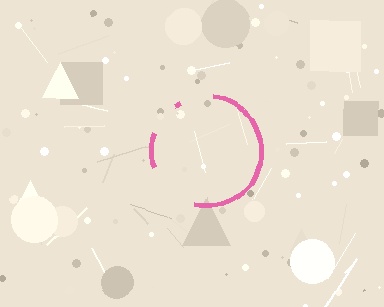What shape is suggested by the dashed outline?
The dashed outline suggests a circle.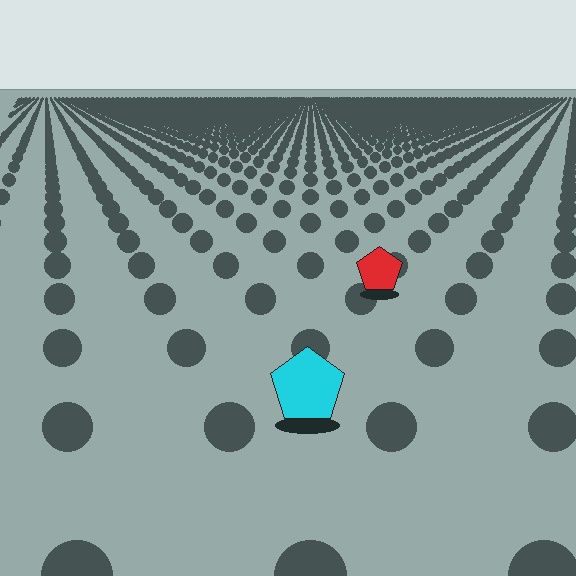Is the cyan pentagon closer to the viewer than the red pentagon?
Yes. The cyan pentagon is closer — you can tell from the texture gradient: the ground texture is coarser near it.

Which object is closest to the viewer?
The cyan pentagon is closest. The texture marks near it are larger and more spread out.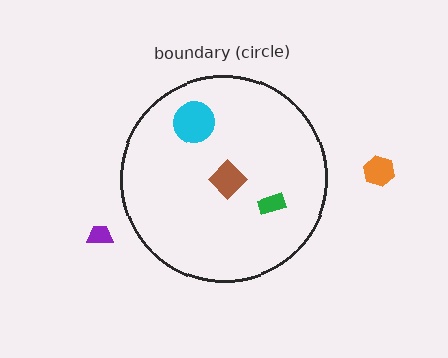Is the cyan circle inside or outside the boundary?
Inside.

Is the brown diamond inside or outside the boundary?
Inside.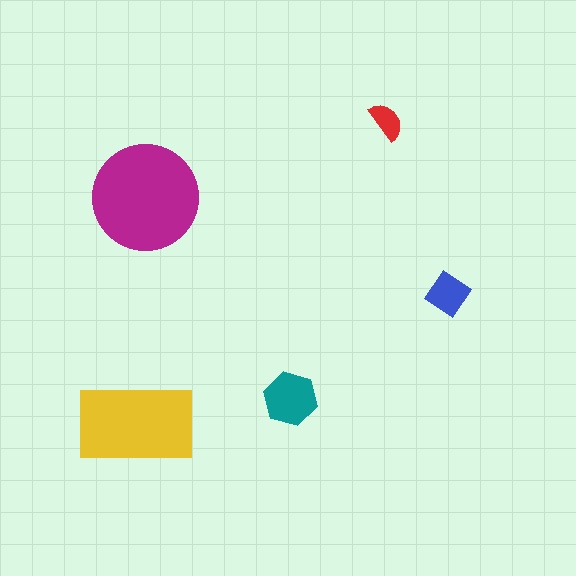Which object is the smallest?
The red semicircle.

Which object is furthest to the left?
The yellow rectangle is leftmost.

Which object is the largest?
The magenta circle.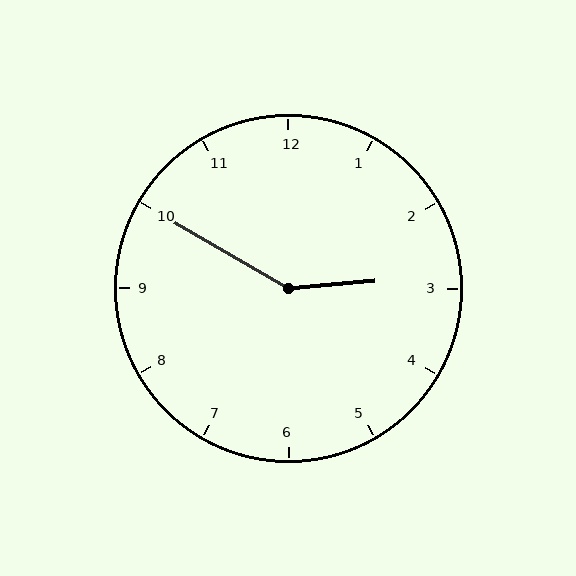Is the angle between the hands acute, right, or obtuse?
It is obtuse.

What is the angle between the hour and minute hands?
Approximately 145 degrees.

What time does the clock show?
2:50.